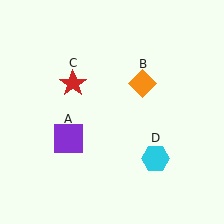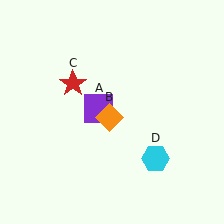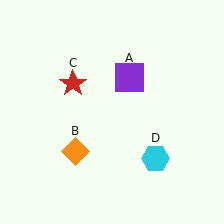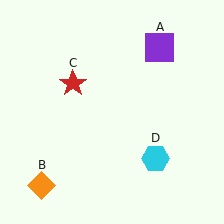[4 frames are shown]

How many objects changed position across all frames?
2 objects changed position: purple square (object A), orange diamond (object B).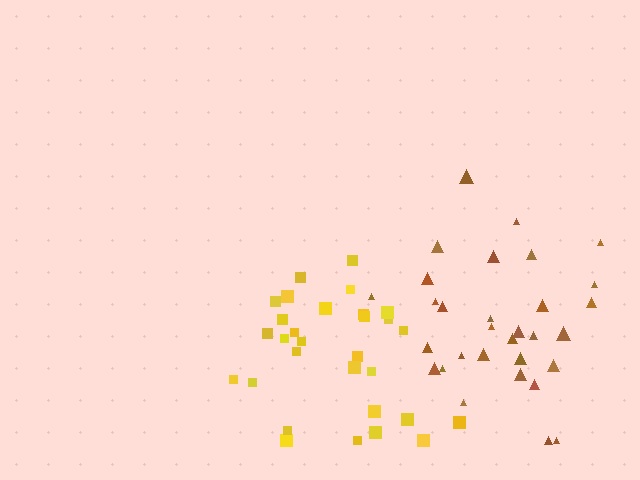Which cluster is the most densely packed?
Yellow.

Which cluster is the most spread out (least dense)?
Brown.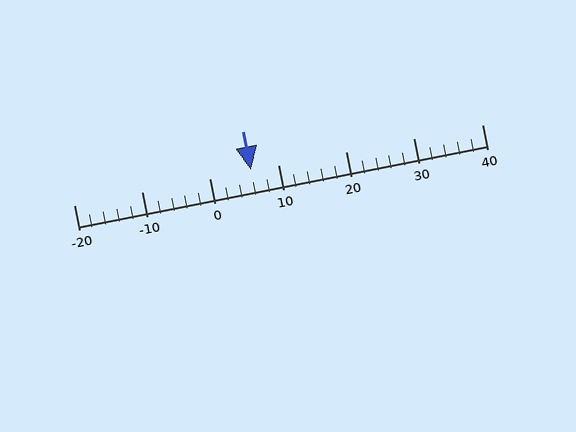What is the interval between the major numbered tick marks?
The major tick marks are spaced 10 units apart.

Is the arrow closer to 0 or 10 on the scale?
The arrow is closer to 10.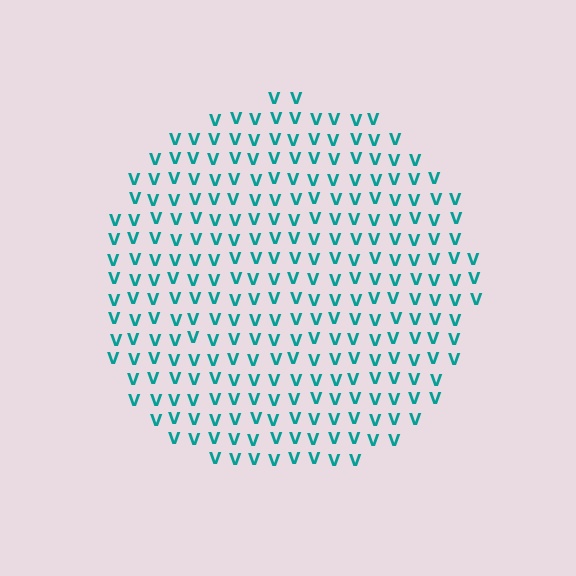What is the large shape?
The large shape is a circle.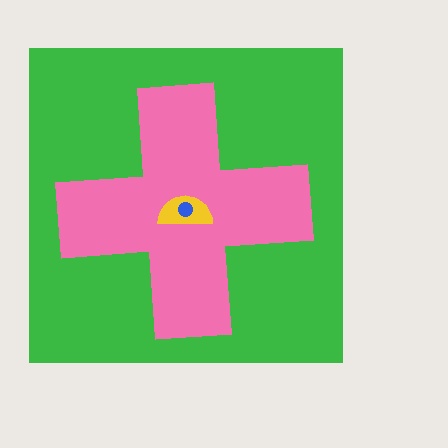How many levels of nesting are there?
4.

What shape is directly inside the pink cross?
The yellow semicircle.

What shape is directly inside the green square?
The pink cross.